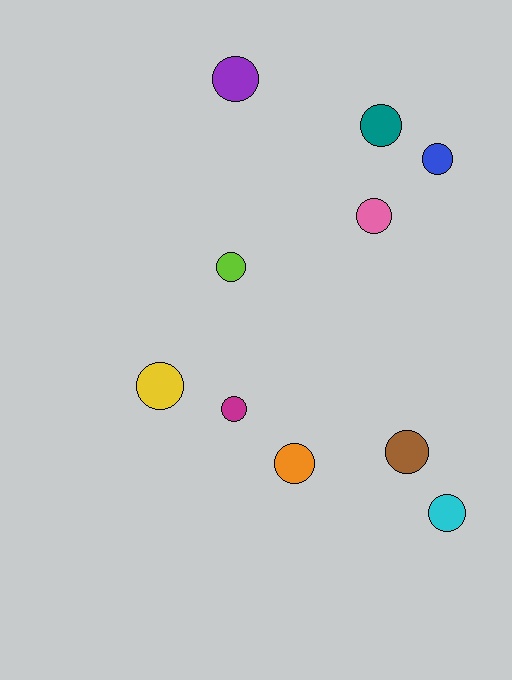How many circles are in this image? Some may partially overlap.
There are 10 circles.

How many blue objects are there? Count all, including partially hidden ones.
There is 1 blue object.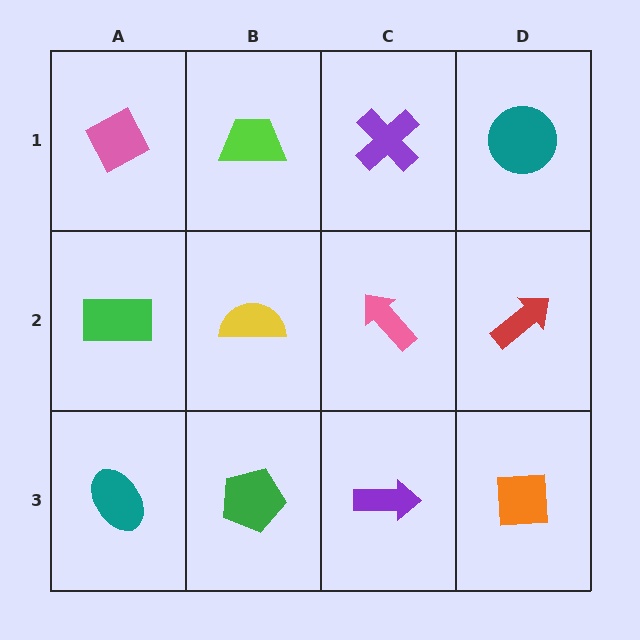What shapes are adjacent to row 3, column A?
A green rectangle (row 2, column A), a green pentagon (row 3, column B).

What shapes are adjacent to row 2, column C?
A purple cross (row 1, column C), a purple arrow (row 3, column C), a yellow semicircle (row 2, column B), a red arrow (row 2, column D).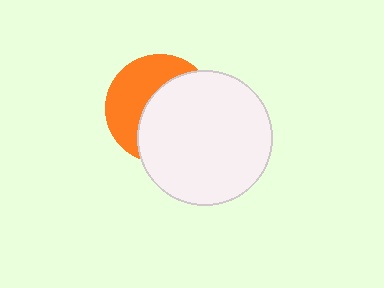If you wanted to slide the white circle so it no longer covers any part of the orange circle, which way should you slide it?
Slide it toward the lower-right — that is the most direct way to separate the two shapes.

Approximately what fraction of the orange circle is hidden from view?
Roughly 57% of the orange circle is hidden behind the white circle.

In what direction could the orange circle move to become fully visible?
The orange circle could move toward the upper-left. That would shift it out from behind the white circle entirely.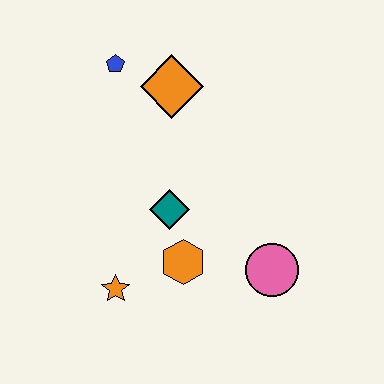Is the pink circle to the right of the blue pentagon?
Yes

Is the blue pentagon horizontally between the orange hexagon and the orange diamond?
No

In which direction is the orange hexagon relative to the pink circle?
The orange hexagon is to the left of the pink circle.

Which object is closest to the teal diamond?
The orange hexagon is closest to the teal diamond.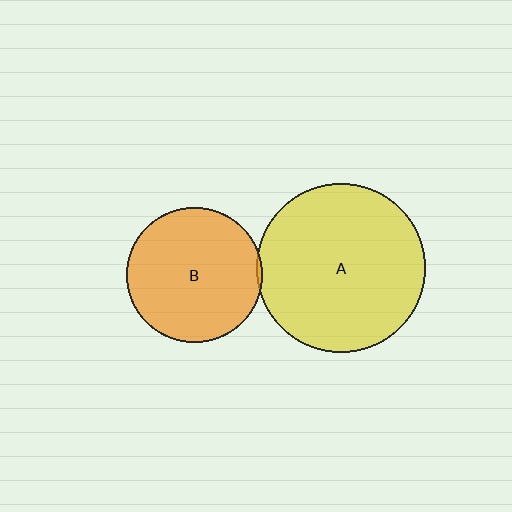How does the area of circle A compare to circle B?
Approximately 1.5 times.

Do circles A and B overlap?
Yes.